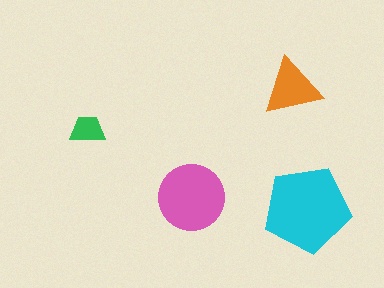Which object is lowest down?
The cyan pentagon is bottommost.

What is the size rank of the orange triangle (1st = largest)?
3rd.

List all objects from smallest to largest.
The green trapezoid, the orange triangle, the pink circle, the cyan pentagon.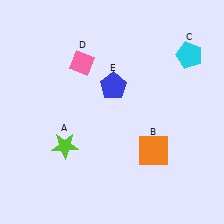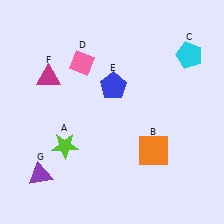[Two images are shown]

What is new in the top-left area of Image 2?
A magenta triangle (F) was added in the top-left area of Image 2.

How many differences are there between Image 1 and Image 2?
There are 2 differences between the two images.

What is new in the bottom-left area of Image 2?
A purple triangle (G) was added in the bottom-left area of Image 2.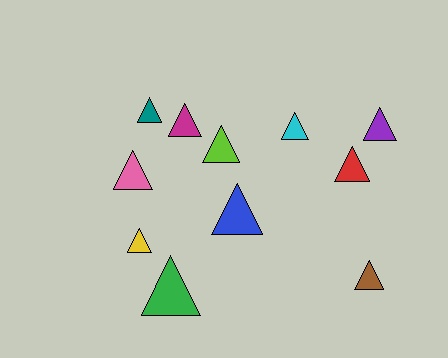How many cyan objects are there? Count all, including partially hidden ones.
There is 1 cyan object.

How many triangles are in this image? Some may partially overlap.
There are 11 triangles.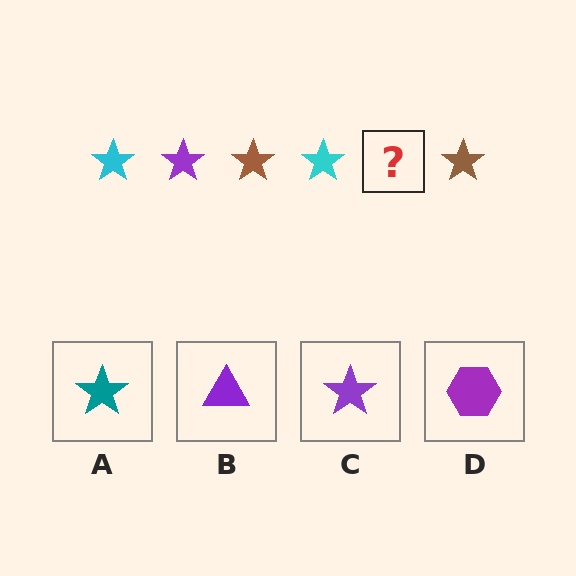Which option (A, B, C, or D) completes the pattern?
C.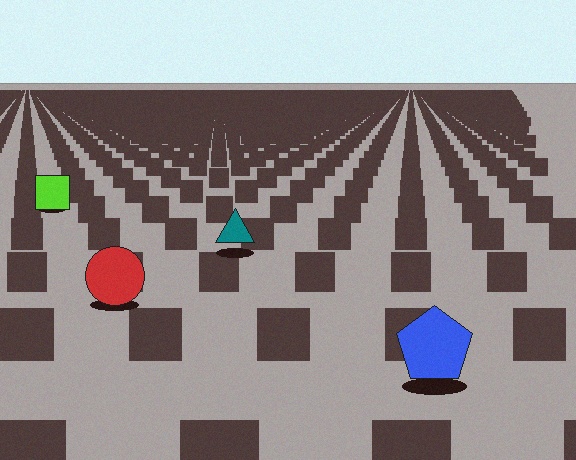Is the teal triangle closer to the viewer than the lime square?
Yes. The teal triangle is closer — you can tell from the texture gradient: the ground texture is coarser near it.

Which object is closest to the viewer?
The blue pentagon is closest. The texture marks near it are larger and more spread out.